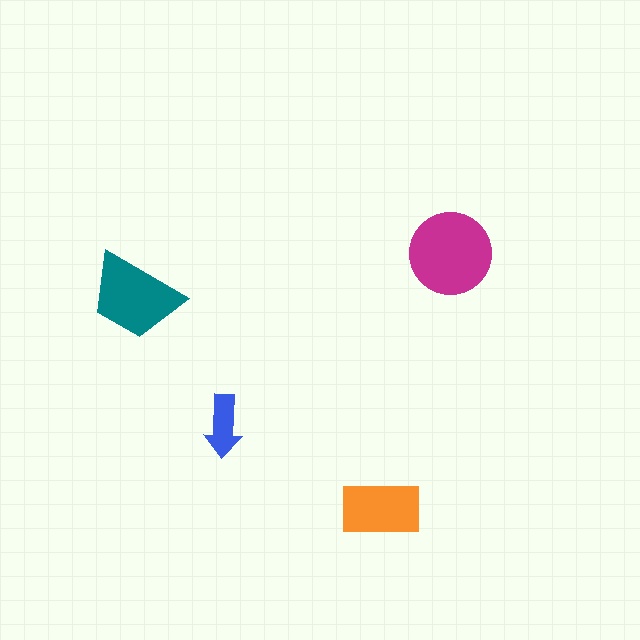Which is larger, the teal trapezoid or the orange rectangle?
The teal trapezoid.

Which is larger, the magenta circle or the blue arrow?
The magenta circle.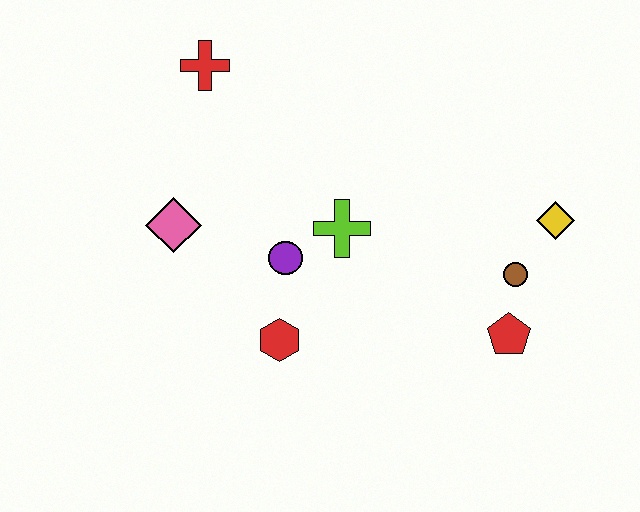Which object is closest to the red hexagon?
The purple circle is closest to the red hexagon.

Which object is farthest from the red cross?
The red pentagon is farthest from the red cross.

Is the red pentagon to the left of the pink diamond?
No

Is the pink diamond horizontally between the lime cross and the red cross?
No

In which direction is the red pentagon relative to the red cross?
The red pentagon is to the right of the red cross.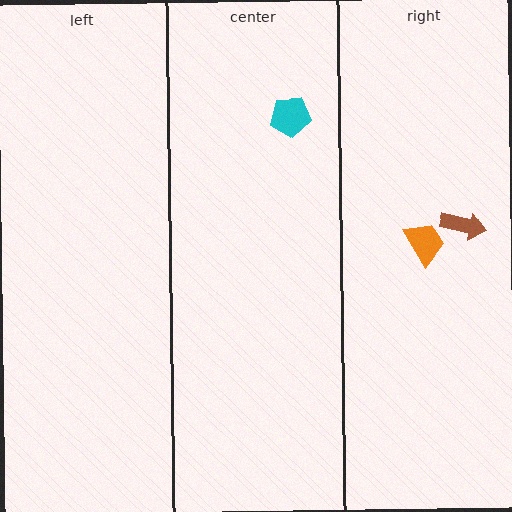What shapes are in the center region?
The cyan pentagon.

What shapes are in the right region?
The orange trapezoid, the brown arrow.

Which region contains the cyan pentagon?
The center region.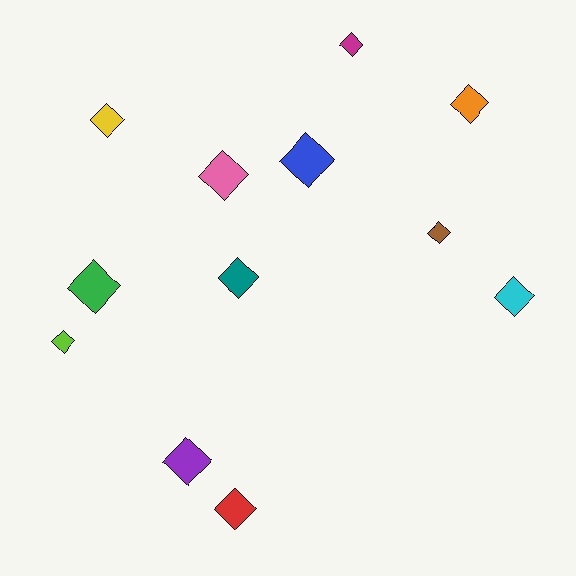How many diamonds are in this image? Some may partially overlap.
There are 12 diamonds.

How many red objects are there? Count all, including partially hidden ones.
There is 1 red object.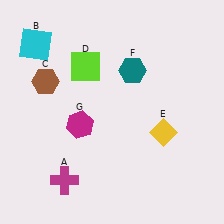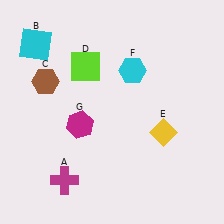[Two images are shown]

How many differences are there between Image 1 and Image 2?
There is 1 difference between the two images.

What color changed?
The hexagon (F) changed from teal in Image 1 to cyan in Image 2.